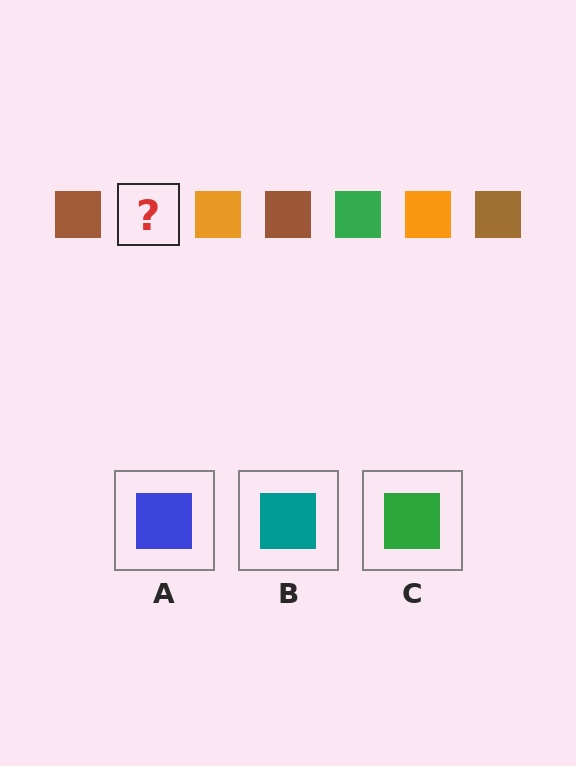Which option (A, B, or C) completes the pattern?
C.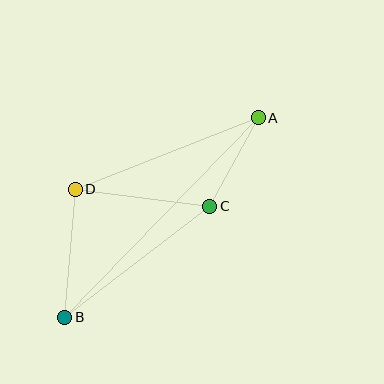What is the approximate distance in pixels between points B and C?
The distance between B and C is approximately 183 pixels.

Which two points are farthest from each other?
Points A and B are farthest from each other.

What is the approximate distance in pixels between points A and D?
The distance between A and D is approximately 196 pixels.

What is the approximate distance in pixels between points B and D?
The distance between B and D is approximately 128 pixels.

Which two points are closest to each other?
Points A and C are closest to each other.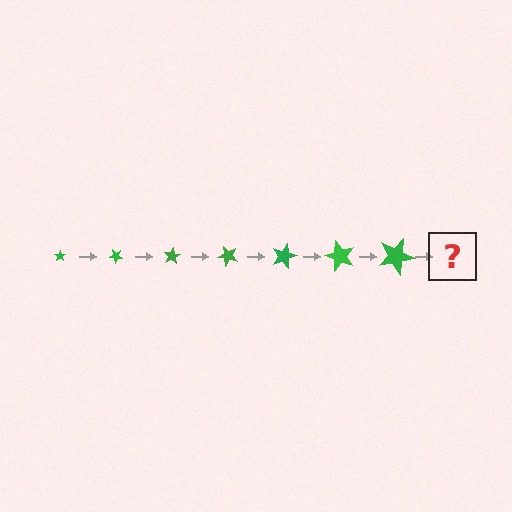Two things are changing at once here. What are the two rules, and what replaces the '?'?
The two rules are that the star grows larger each step and it rotates 40 degrees each step. The '?' should be a star, larger than the previous one and rotated 280 degrees from the start.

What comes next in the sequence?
The next element should be a star, larger than the previous one and rotated 280 degrees from the start.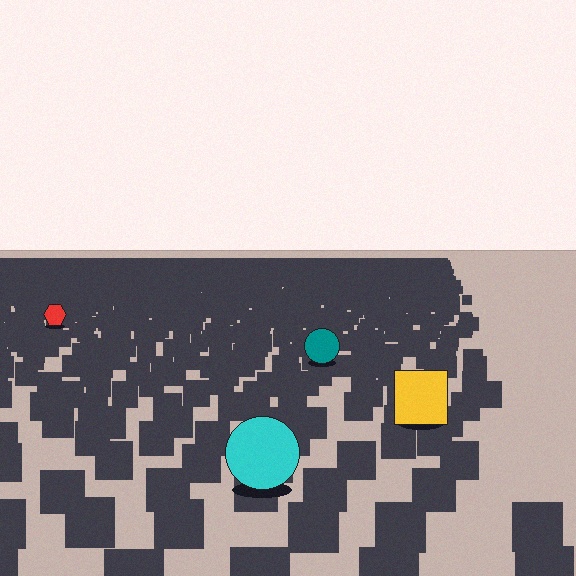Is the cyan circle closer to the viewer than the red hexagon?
Yes. The cyan circle is closer — you can tell from the texture gradient: the ground texture is coarser near it.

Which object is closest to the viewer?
The cyan circle is closest. The texture marks near it are larger and more spread out.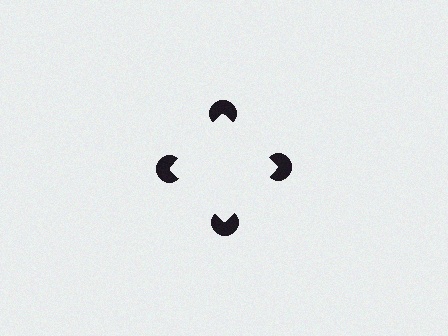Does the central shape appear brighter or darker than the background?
It typically appears slightly brighter than the background, even though no actual brightness change is drawn.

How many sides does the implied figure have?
4 sides.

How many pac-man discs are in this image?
There are 4 — one at each vertex of the illusory square.